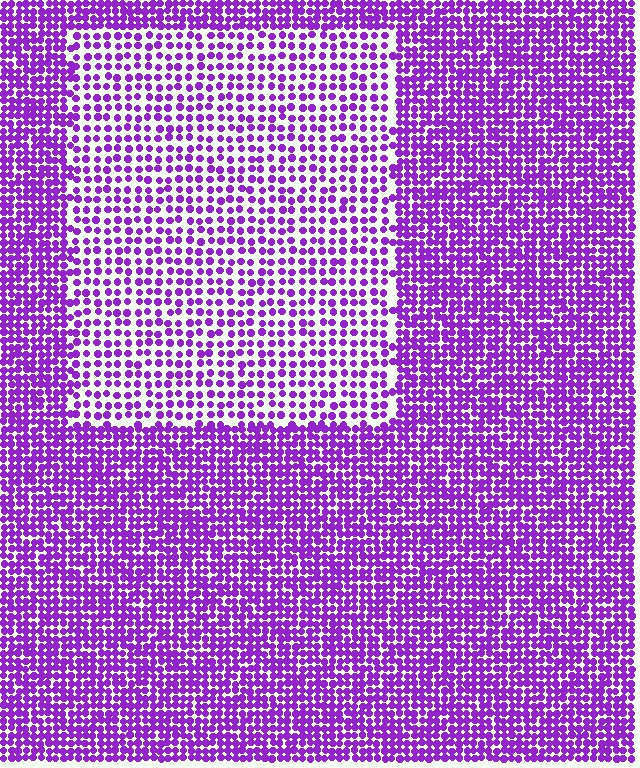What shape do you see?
I see a rectangle.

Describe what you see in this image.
The image contains small purple elements arranged at two different densities. A rectangle-shaped region is visible where the elements are less densely packed than the surrounding area.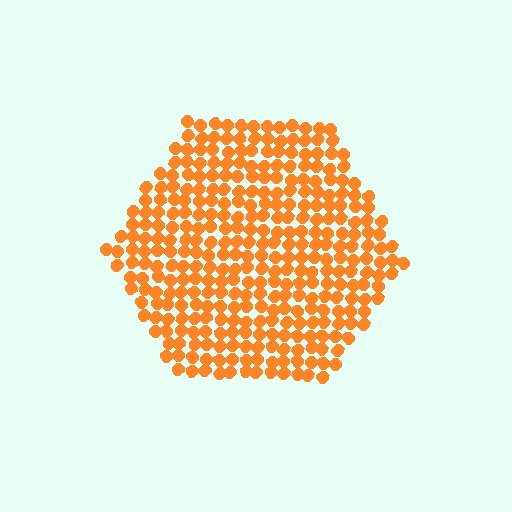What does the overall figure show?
The overall figure shows a hexagon.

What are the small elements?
The small elements are circles.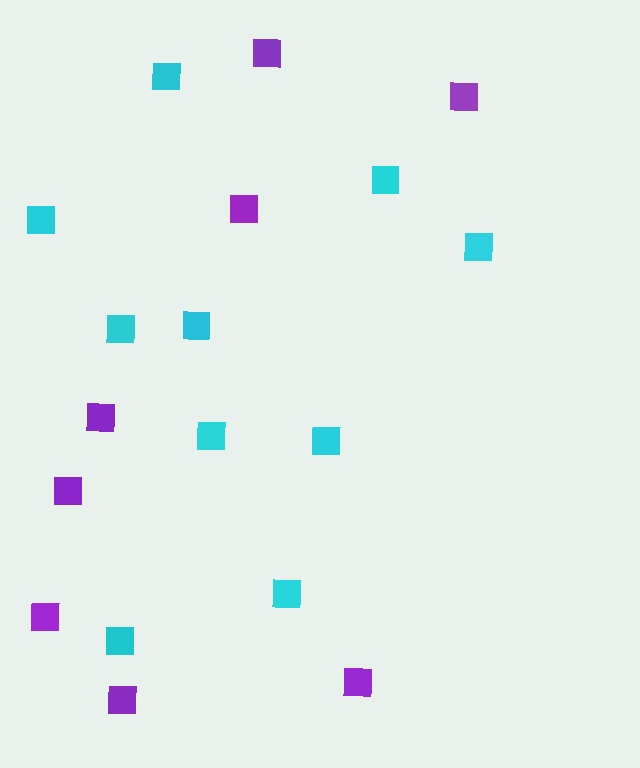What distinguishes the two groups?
There are 2 groups: one group of cyan squares (10) and one group of purple squares (8).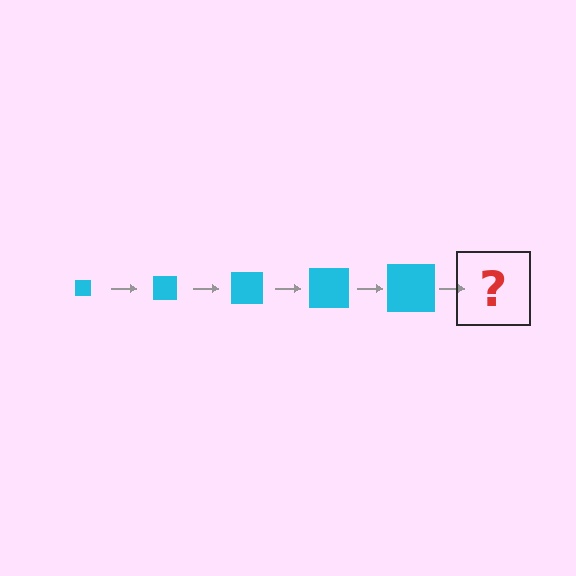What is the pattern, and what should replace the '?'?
The pattern is that the square gets progressively larger each step. The '?' should be a cyan square, larger than the previous one.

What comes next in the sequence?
The next element should be a cyan square, larger than the previous one.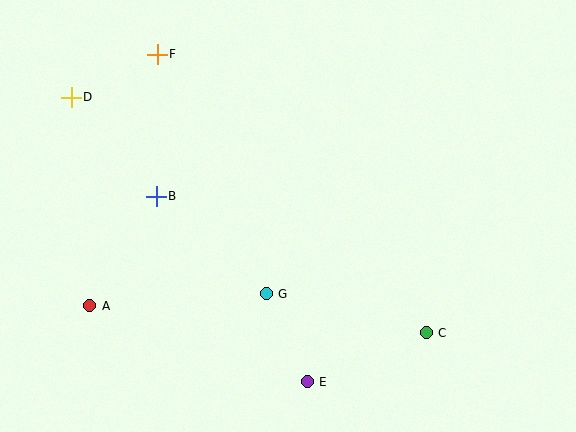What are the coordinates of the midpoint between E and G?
The midpoint between E and G is at (287, 338).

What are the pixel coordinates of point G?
Point G is at (266, 294).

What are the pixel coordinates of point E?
Point E is at (307, 382).